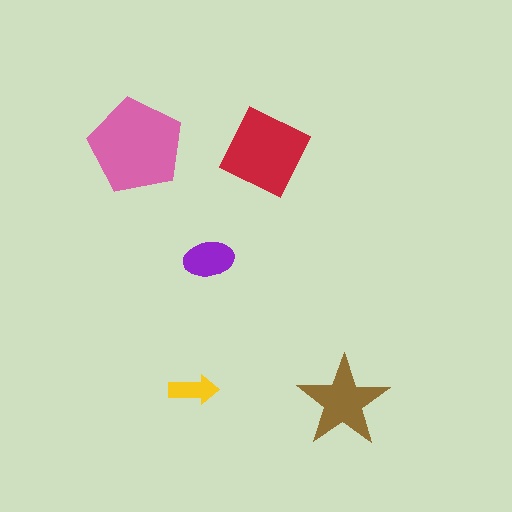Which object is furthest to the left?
The pink pentagon is leftmost.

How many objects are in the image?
There are 5 objects in the image.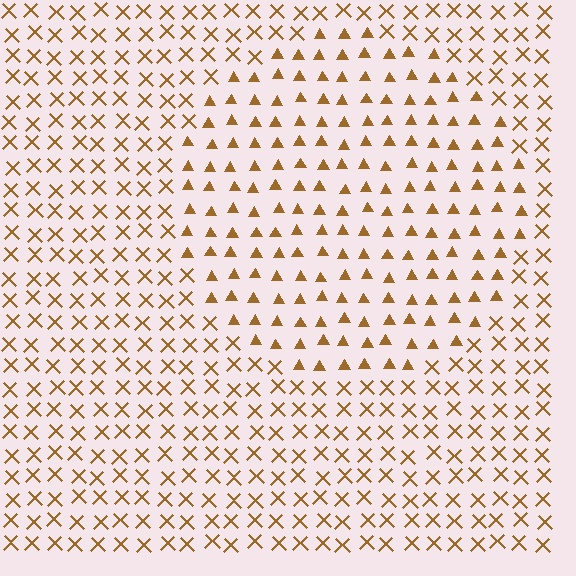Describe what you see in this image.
The image is filled with small brown elements arranged in a uniform grid. A circle-shaped region contains triangles, while the surrounding area contains X marks. The boundary is defined purely by the change in element shape.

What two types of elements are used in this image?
The image uses triangles inside the circle region and X marks outside it.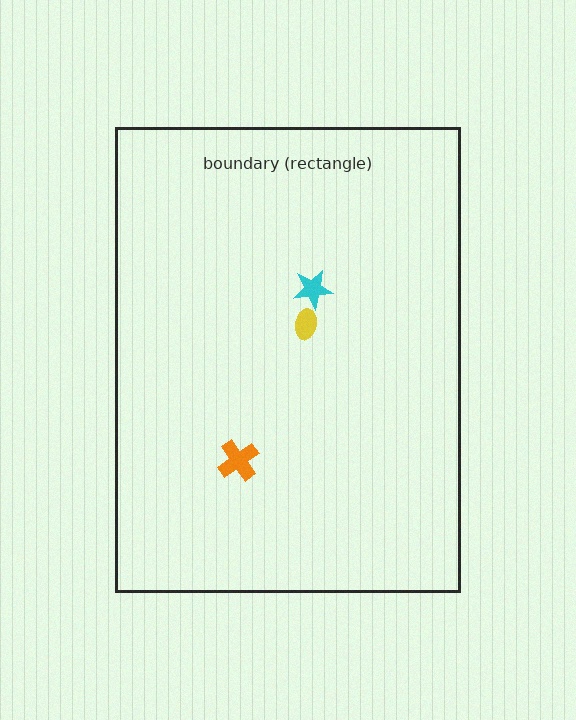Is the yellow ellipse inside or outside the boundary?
Inside.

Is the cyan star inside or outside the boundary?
Inside.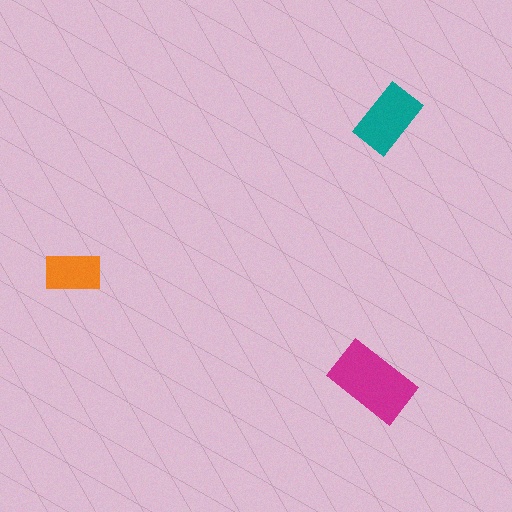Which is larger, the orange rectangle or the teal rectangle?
The teal one.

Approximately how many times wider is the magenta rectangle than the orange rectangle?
About 1.5 times wider.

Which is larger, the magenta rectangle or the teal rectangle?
The magenta one.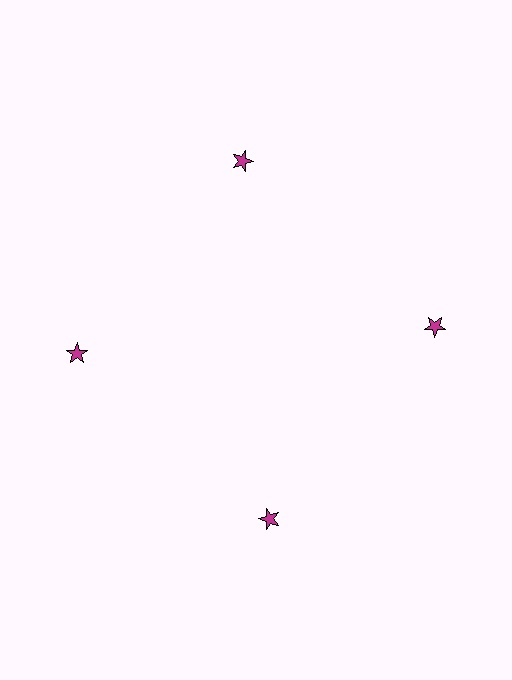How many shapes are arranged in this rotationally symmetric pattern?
There are 4 shapes, arranged in 4 groups of 1.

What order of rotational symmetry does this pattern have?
This pattern has 4-fold rotational symmetry.